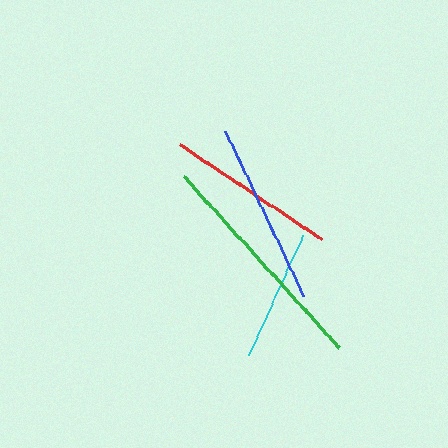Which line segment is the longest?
The green line is the longest at approximately 231 pixels.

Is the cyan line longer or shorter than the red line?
The red line is longer than the cyan line.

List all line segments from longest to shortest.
From longest to shortest: green, blue, red, cyan.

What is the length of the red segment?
The red segment is approximately 171 pixels long.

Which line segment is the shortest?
The cyan line is the shortest at approximately 132 pixels.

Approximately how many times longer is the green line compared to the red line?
The green line is approximately 1.4 times the length of the red line.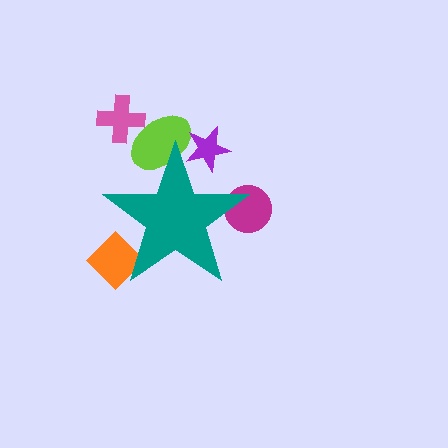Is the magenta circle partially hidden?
Yes, the magenta circle is partially hidden behind the teal star.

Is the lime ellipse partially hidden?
Yes, the lime ellipse is partially hidden behind the teal star.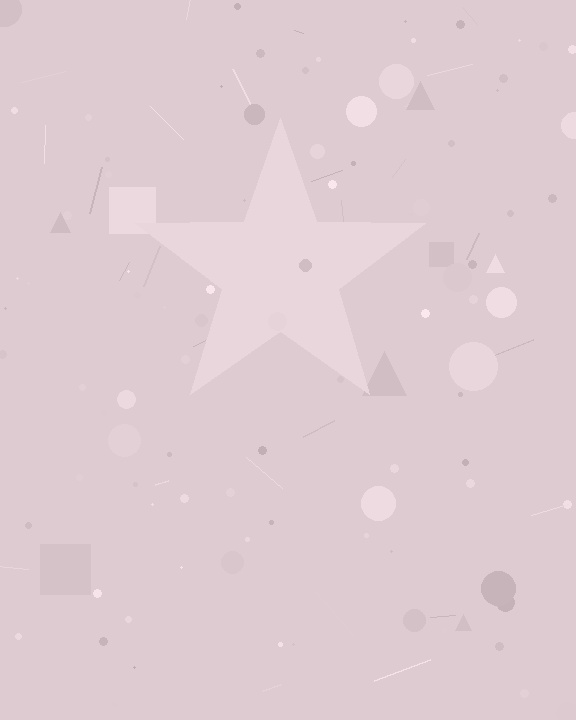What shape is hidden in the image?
A star is hidden in the image.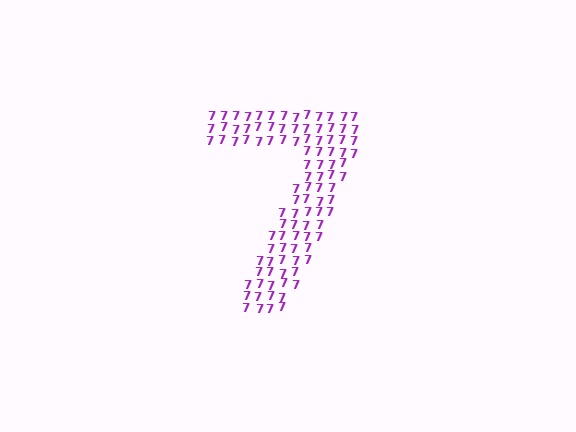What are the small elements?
The small elements are digit 7's.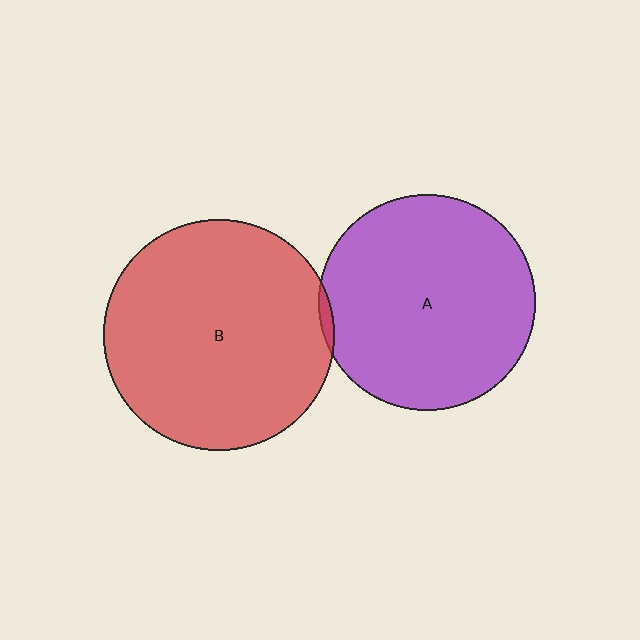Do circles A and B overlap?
Yes.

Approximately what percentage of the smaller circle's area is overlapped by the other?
Approximately 5%.